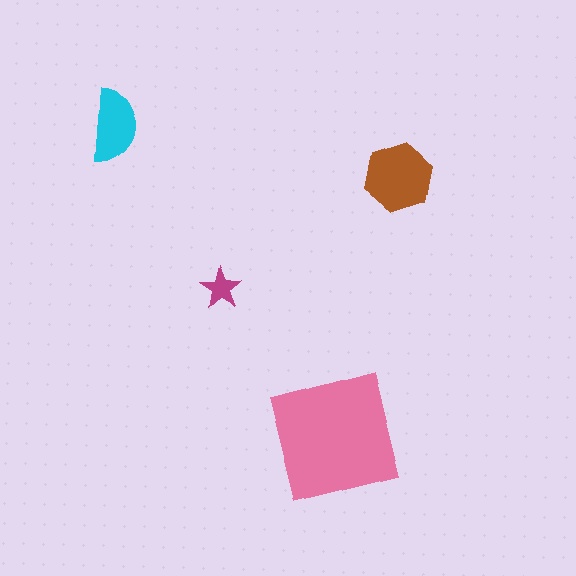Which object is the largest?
The pink square.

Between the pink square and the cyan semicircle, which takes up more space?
The pink square.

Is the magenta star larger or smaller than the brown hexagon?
Smaller.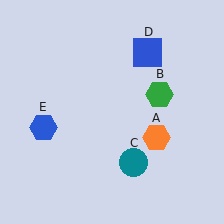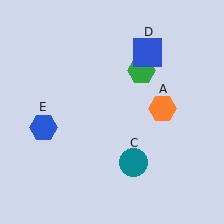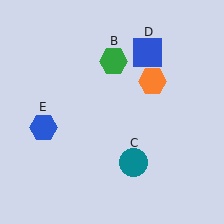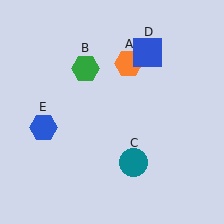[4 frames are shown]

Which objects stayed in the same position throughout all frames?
Teal circle (object C) and blue square (object D) and blue hexagon (object E) remained stationary.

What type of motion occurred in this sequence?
The orange hexagon (object A), green hexagon (object B) rotated counterclockwise around the center of the scene.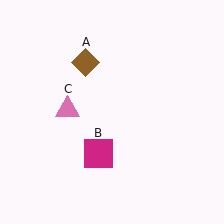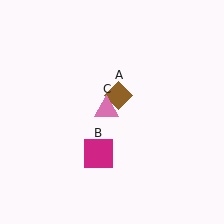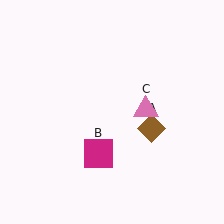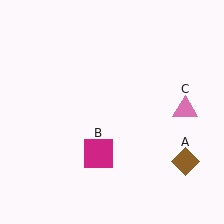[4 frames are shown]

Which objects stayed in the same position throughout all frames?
Magenta square (object B) remained stationary.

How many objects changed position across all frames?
2 objects changed position: brown diamond (object A), pink triangle (object C).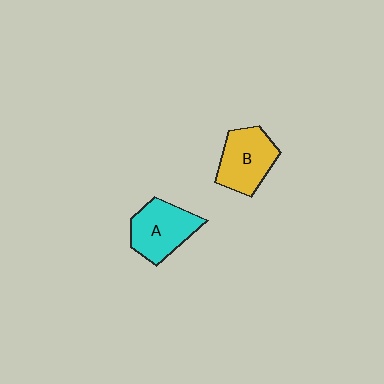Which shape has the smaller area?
Shape A (cyan).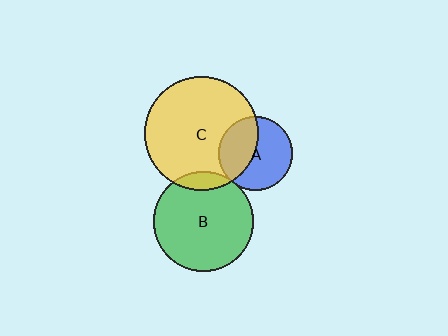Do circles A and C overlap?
Yes.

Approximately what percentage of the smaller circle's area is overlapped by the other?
Approximately 40%.